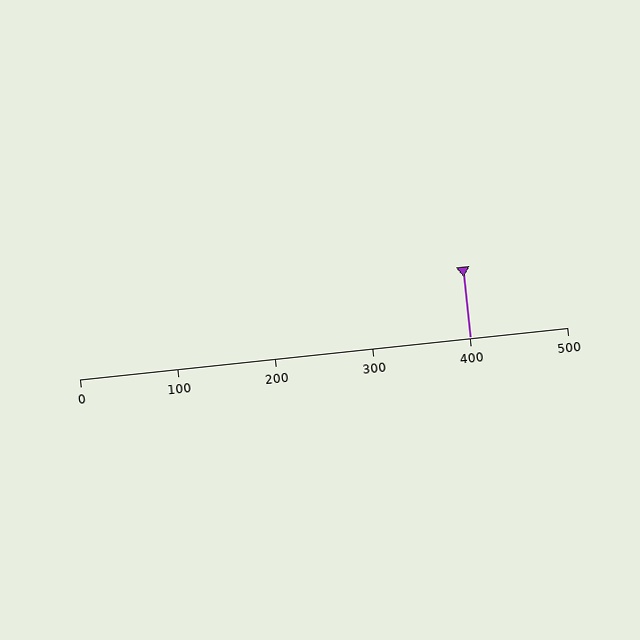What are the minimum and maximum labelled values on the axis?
The axis runs from 0 to 500.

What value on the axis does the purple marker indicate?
The marker indicates approximately 400.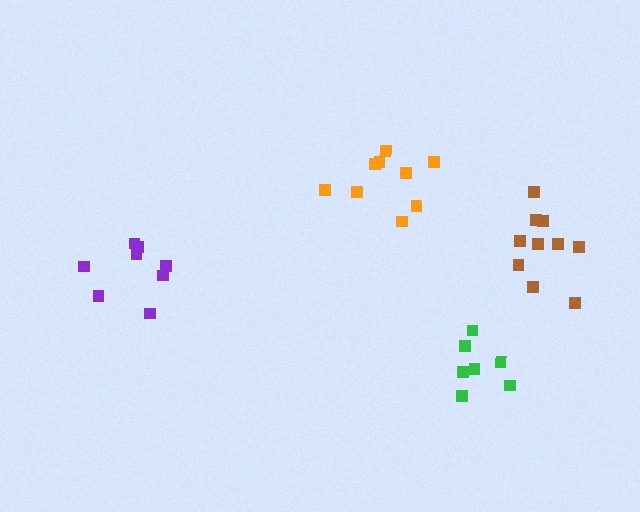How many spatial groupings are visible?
There are 4 spatial groupings.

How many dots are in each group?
Group 1: 9 dots, Group 2: 10 dots, Group 3: 7 dots, Group 4: 8 dots (34 total).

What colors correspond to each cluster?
The clusters are colored: orange, brown, green, purple.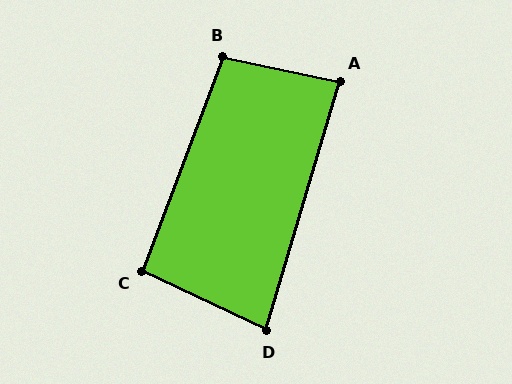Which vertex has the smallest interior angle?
D, at approximately 81 degrees.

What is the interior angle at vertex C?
Approximately 95 degrees (approximately right).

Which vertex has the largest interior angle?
B, at approximately 99 degrees.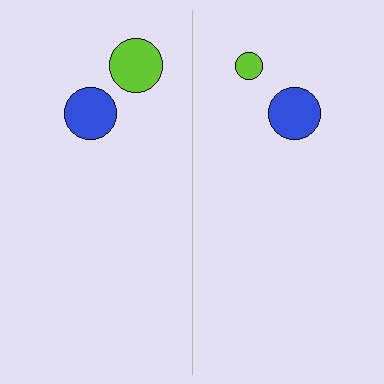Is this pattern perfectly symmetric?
No, the pattern is not perfectly symmetric. The lime circle on the right side has a different size than its mirror counterpart.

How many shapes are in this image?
There are 4 shapes in this image.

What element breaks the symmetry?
The lime circle on the right side has a different size than its mirror counterpart.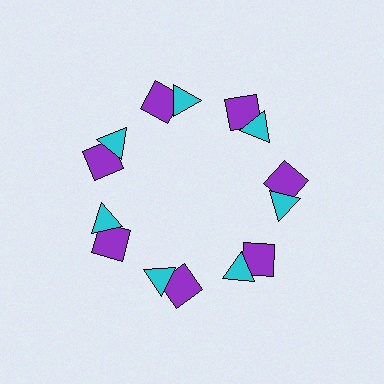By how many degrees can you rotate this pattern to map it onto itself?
The pattern maps onto itself every 51 degrees of rotation.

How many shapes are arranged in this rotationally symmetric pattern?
There are 14 shapes, arranged in 7 groups of 2.